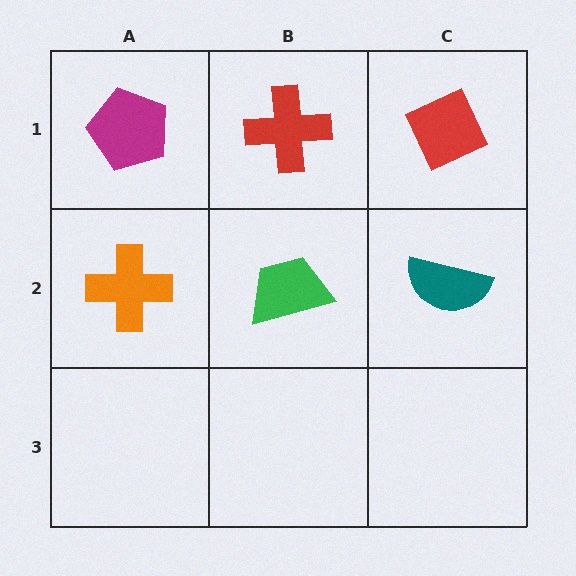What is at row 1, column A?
A magenta pentagon.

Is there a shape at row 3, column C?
No, that cell is empty.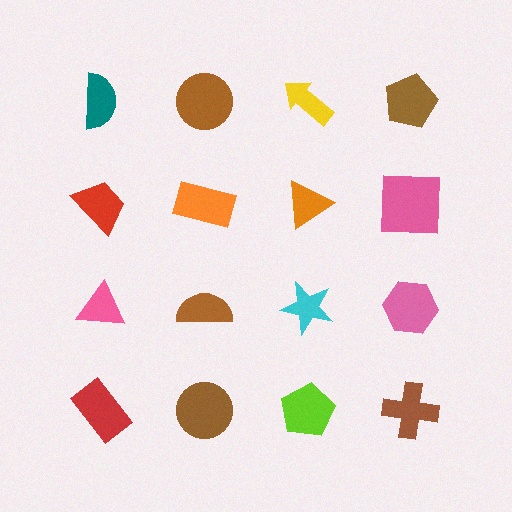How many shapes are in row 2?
4 shapes.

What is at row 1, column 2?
A brown circle.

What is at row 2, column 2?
An orange rectangle.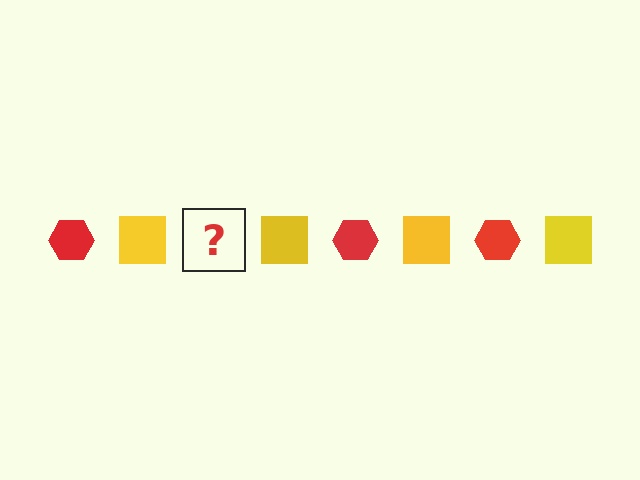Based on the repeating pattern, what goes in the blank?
The blank should be a red hexagon.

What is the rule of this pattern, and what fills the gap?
The rule is that the pattern alternates between red hexagon and yellow square. The gap should be filled with a red hexagon.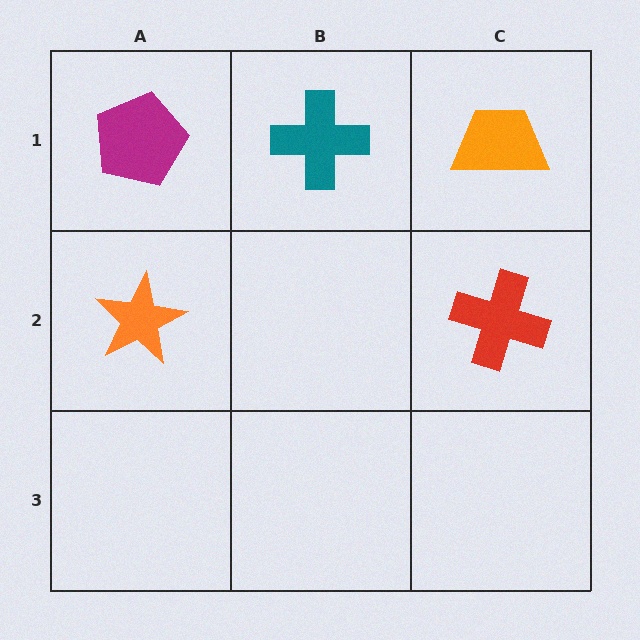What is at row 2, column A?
An orange star.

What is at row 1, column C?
An orange trapezoid.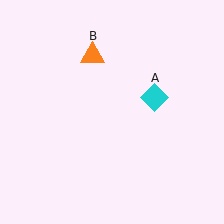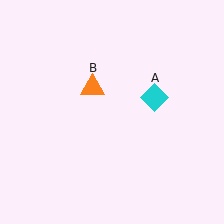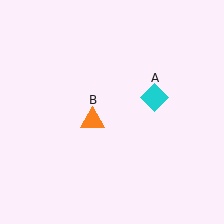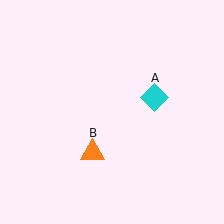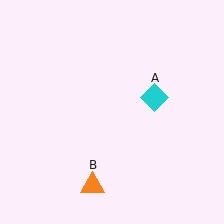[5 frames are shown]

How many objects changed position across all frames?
1 object changed position: orange triangle (object B).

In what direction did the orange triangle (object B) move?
The orange triangle (object B) moved down.